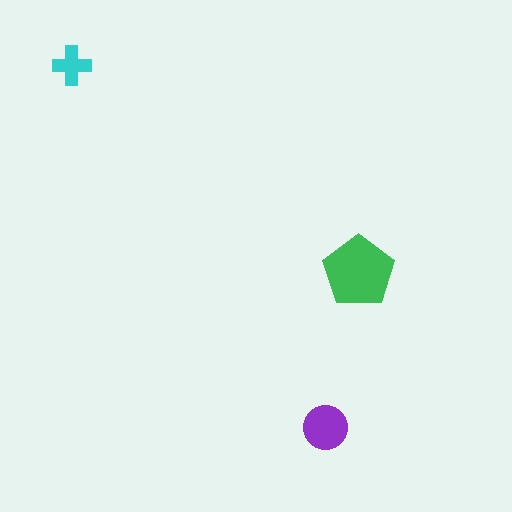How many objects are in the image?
There are 3 objects in the image.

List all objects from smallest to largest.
The cyan cross, the purple circle, the green pentagon.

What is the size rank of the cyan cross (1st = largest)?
3rd.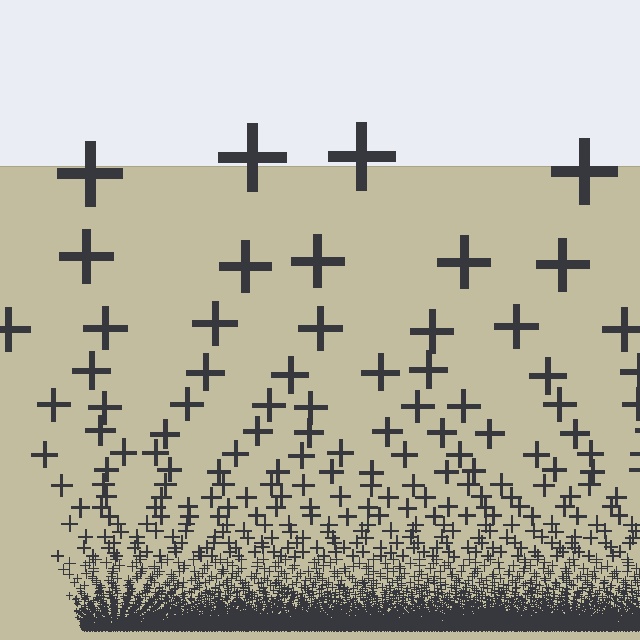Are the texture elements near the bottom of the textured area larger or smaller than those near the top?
Smaller. The gradient is inverted — elements near the bottom are smaller and denser.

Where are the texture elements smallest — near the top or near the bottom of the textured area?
Near the bottom.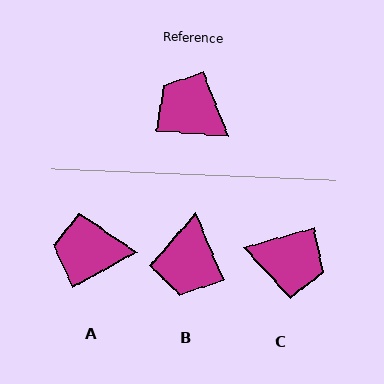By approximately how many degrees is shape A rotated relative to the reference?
Approximately 34 degrees counter-clockwise.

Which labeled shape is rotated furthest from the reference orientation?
C, about 159 degrees away.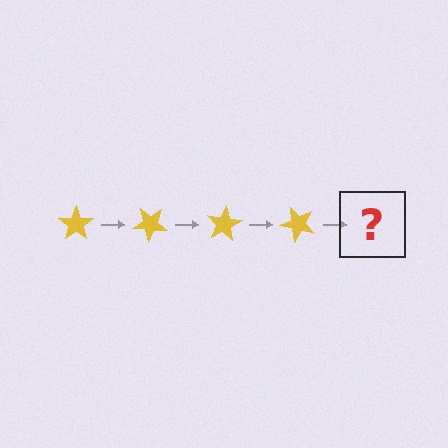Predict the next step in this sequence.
The next step is a yellow star rotated 160 degrees.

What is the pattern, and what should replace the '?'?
The pattern is that the star rotates 40 degrees each step. The '?' should be a yellow star rotated 160 degrees.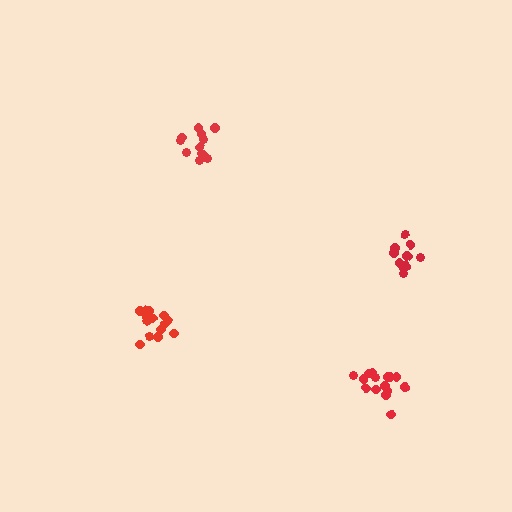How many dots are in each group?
Group 1: 15 dots, Group 2: 12 dots, Group 3: 15 dots, Group 4: 12 dots (54 total).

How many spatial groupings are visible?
There are 4 spatial groupings.